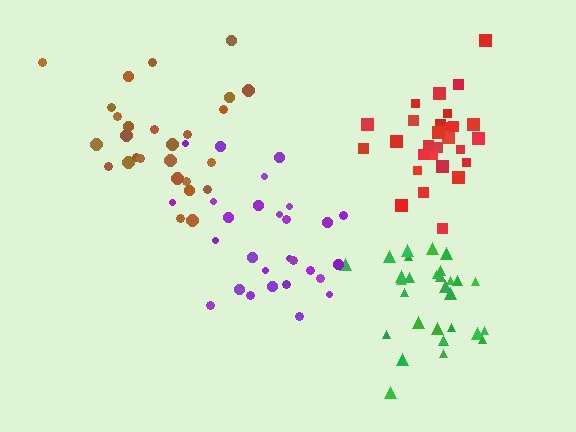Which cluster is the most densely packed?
Green.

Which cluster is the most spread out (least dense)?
Brown.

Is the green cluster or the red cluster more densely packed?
Green.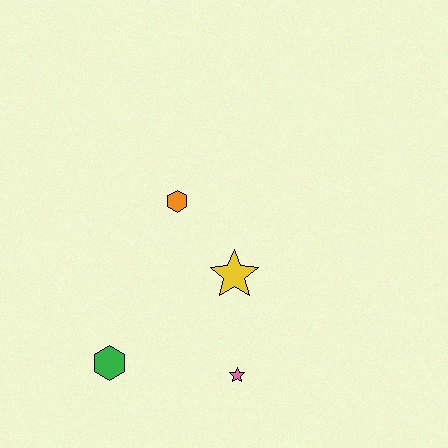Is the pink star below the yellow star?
Yes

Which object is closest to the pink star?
The yellow star is closest to the pink star.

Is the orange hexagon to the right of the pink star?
No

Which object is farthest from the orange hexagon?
The pink star is farthest from the orange hexagon.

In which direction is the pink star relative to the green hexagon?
The pink star is to the right of the green hexagon.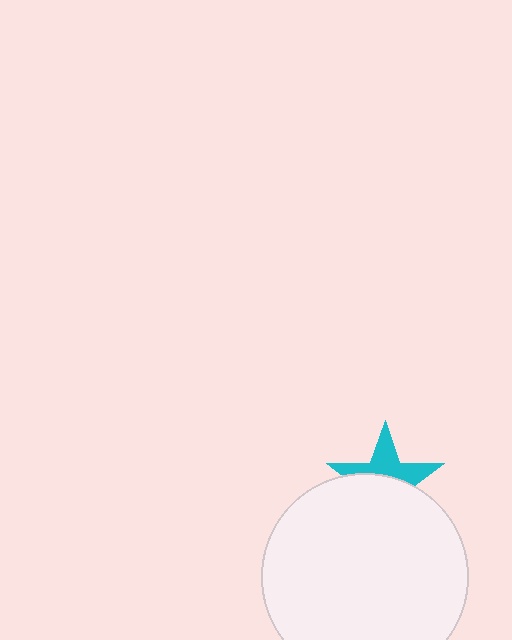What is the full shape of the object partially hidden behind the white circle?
The partially hidden object is a cyan star.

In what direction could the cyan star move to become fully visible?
The cyan star could move up. That would shift it out from behind the white circle entirely.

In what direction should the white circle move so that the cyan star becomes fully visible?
The white circle should move down. That is the shortest direction to clear the overlap and leave the cyan star fully visible.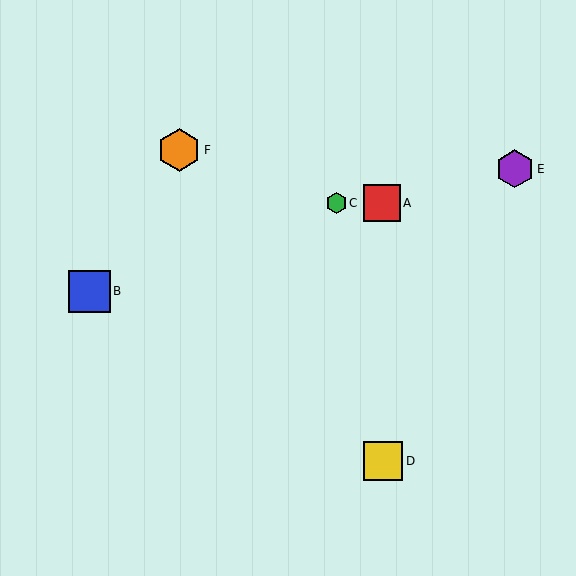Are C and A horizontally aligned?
Yes, both are at y≈203.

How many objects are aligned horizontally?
2 objects (A, C) are aligned horizontally.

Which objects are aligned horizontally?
Objects A, C are aligned horizontally.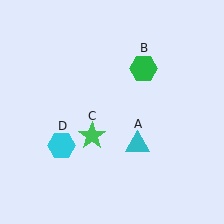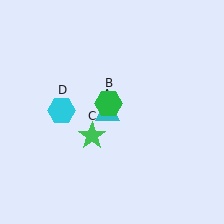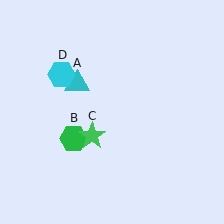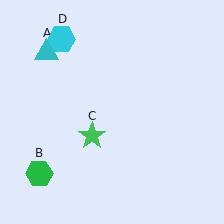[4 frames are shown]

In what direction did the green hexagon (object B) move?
The green hexagon (object B) moved down and to the left.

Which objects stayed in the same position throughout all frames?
Green star (object C) remained stationary.